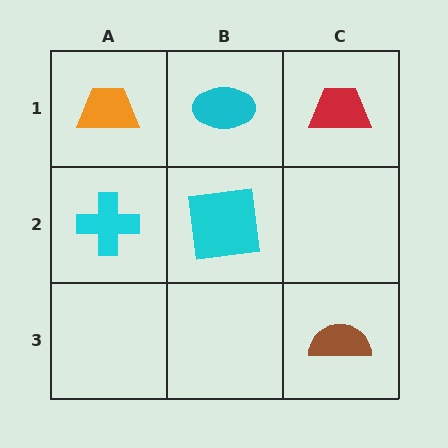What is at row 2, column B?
A cyan square.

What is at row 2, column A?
A cyan cross.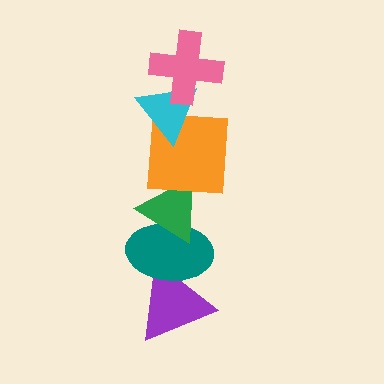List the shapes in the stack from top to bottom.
From top to bottom: the pink cross, the cyan triangle, the orange square, the green triangle, the teal ellipse, the purple triangle.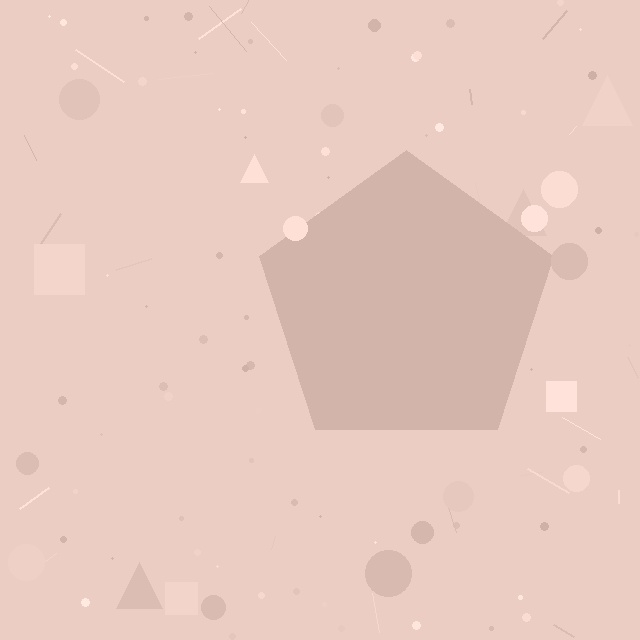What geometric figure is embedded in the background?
A pentagon is embedded in the background.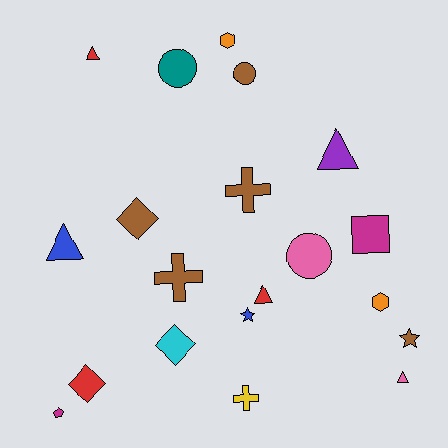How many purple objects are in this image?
There is 1 purple object.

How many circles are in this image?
There are 3 circles.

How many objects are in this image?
There are 20 objects.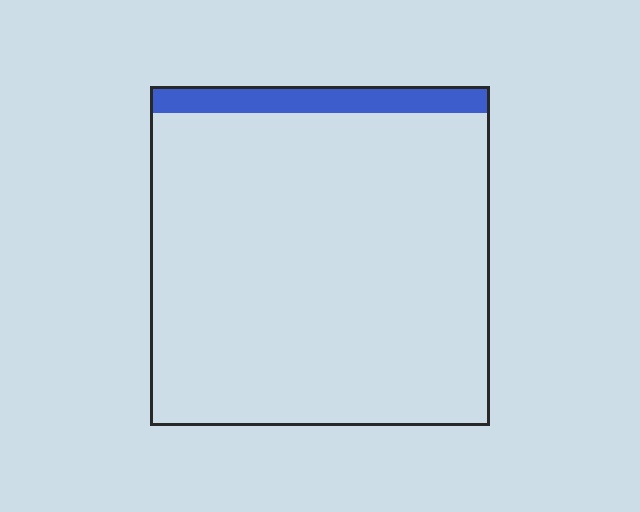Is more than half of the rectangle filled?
No.